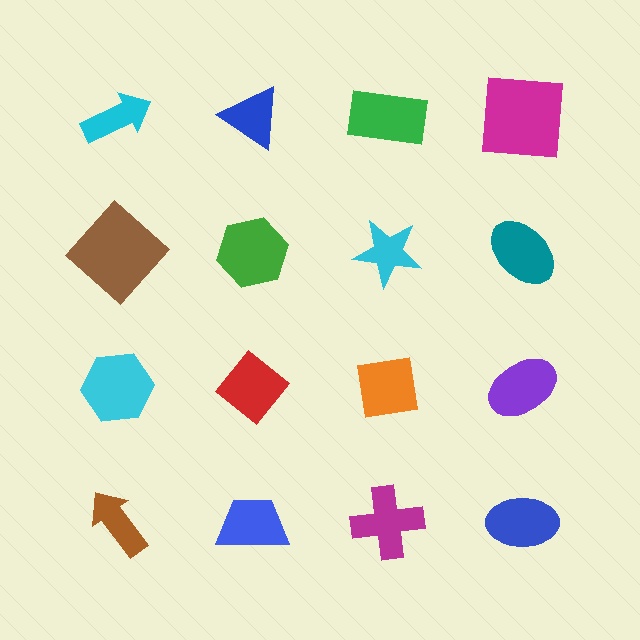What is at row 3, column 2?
A red diamond.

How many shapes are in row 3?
4 shapes.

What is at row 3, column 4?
A purple ellipse.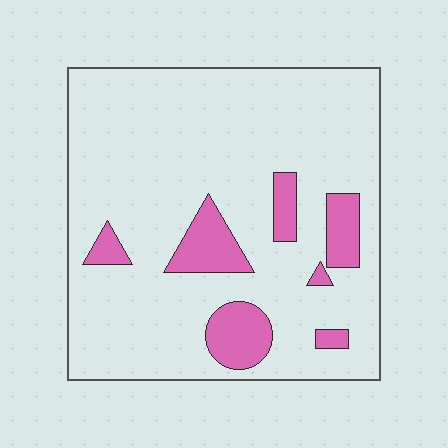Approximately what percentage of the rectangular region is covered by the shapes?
Approximately 15%.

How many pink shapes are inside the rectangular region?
7.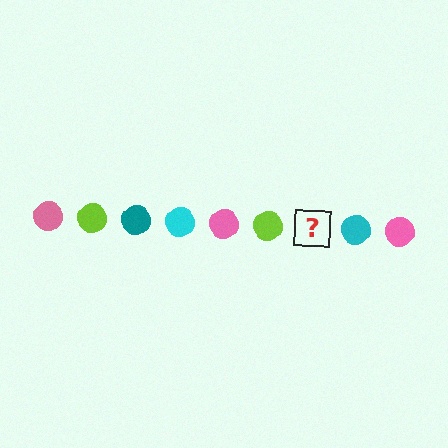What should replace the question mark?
The question mark should be replaced with a teal circle.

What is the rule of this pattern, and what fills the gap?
The rule is that the pattern cycles through pink, lime, teal, cyan circles. The gap should be filled with a teal circle.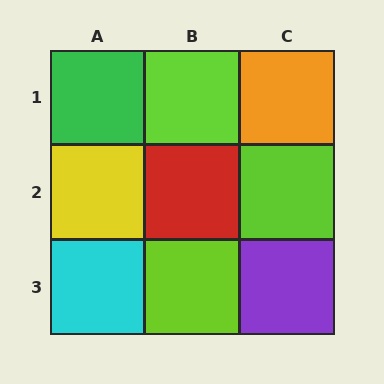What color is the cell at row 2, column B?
Red.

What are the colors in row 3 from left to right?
Cyan, lime, purple.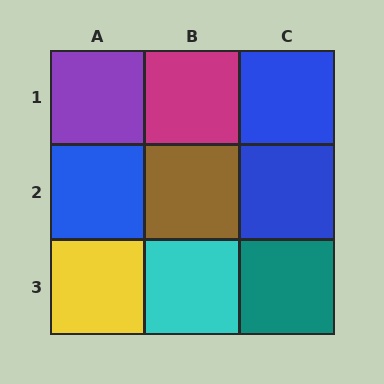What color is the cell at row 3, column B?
Cyan.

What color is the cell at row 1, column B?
Magenta.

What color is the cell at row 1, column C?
Blue.